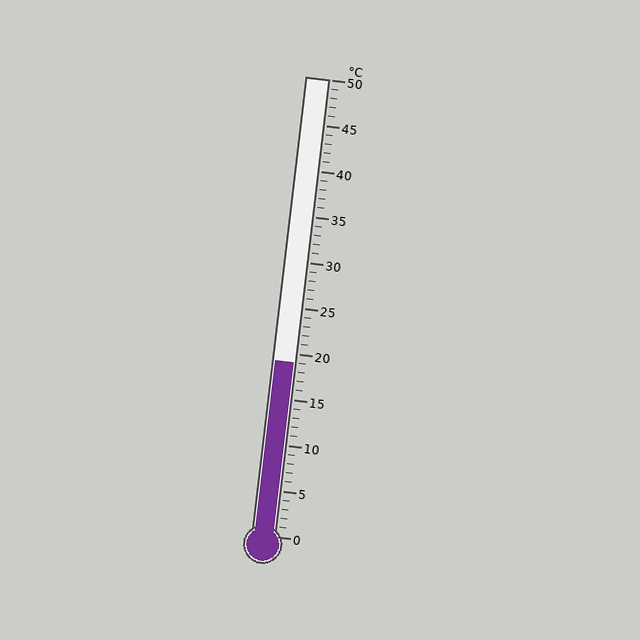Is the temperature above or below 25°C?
The temperature is below 25°C.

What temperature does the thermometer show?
The thermometer shows approximately 19°C.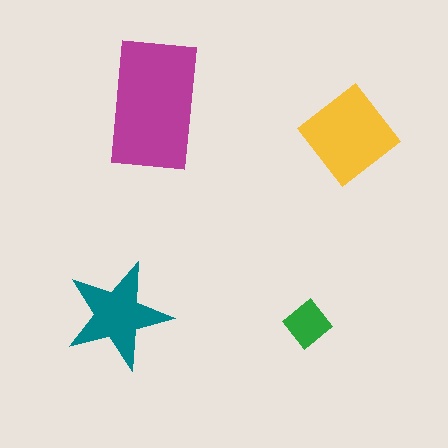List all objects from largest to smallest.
The magenta rectangle, the yellow diamond, the teal star, the green diamond.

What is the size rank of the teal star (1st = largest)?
3rd.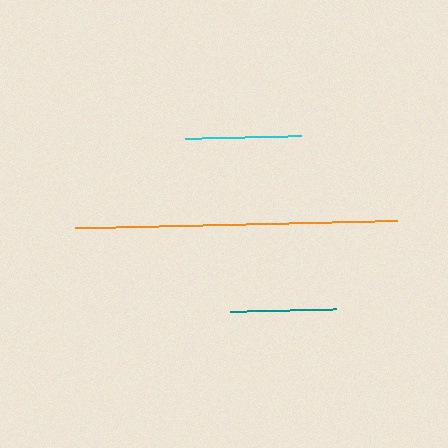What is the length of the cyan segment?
The cyan segment is approximately 116 pixels long.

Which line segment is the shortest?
The teal line is the shortest at approximately 106 pixels.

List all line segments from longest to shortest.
From longest to shortest: orange, cyan, teal.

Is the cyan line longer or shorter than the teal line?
The cyan line is longer than the teal line.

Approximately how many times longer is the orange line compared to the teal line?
The orange line is approximately 3.1 times the length of the teal line.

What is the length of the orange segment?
The orange segment is approximately 323 pixels long.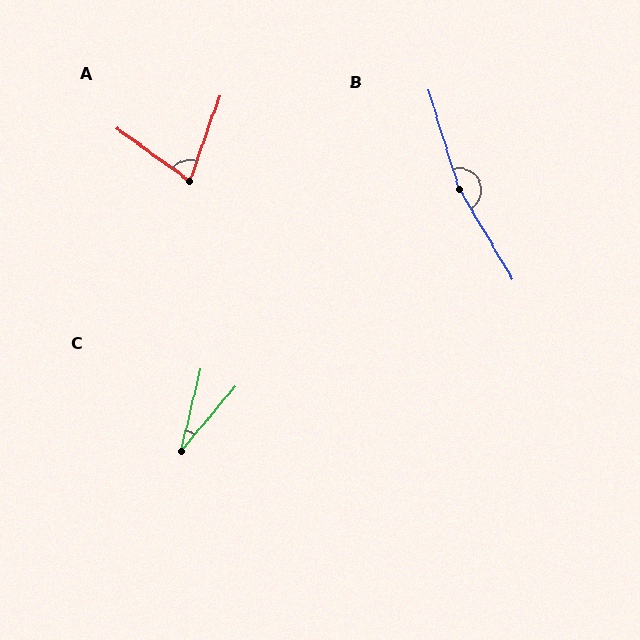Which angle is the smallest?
C, at approximately 26 degrees.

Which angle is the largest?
B, at approximately 167 degrees.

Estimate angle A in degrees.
Approximately 73 degrees.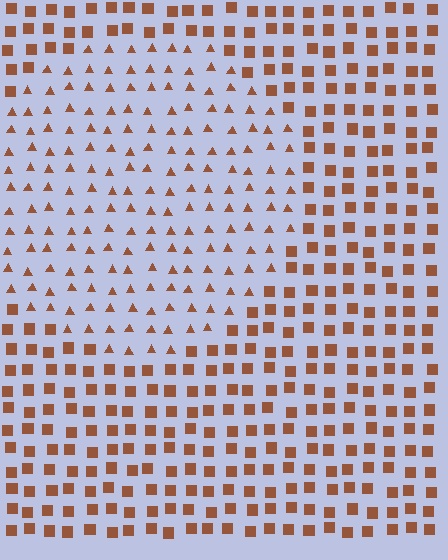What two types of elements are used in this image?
The image uses triangles inside the circle region and squares outside it.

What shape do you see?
I see a circle.